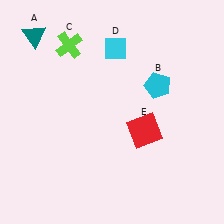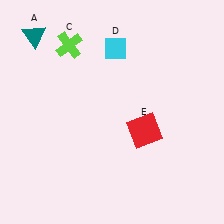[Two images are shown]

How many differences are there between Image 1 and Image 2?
There is 1 difference between the two images.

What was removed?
The cyan pentagon (B) was removed in Image 2.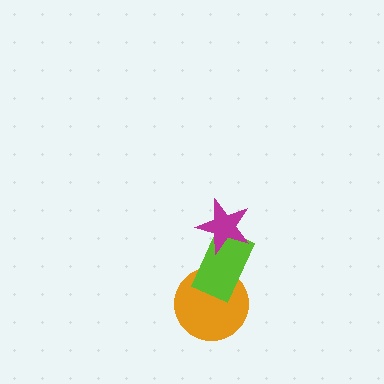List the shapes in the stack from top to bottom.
From top to bottom: the magenta star, the lime rectangle, the orange circle.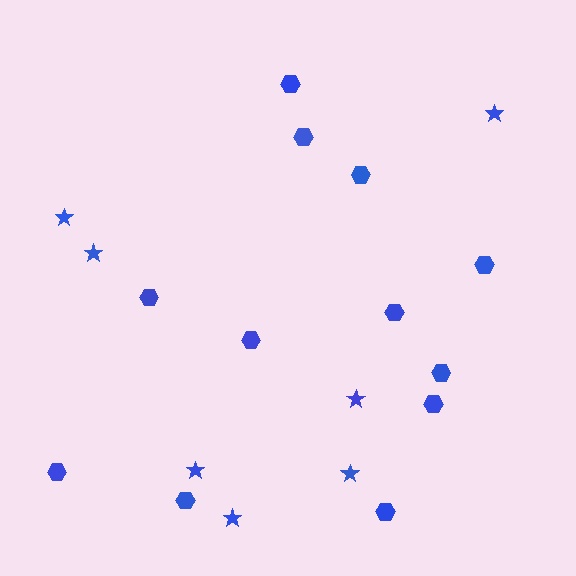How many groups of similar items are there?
There are 2 groups: one group of hexagons (12) and one group of stars (7).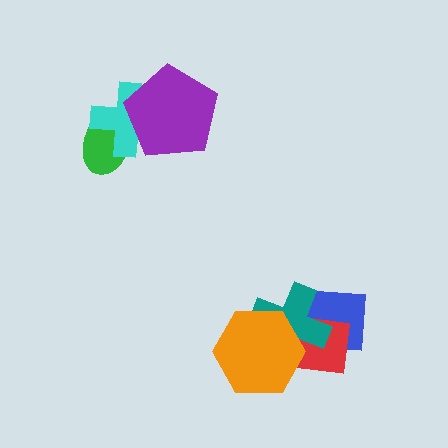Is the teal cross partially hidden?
Yes, it is partially covered by another shape.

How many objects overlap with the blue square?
2 objects overlap with the blue square.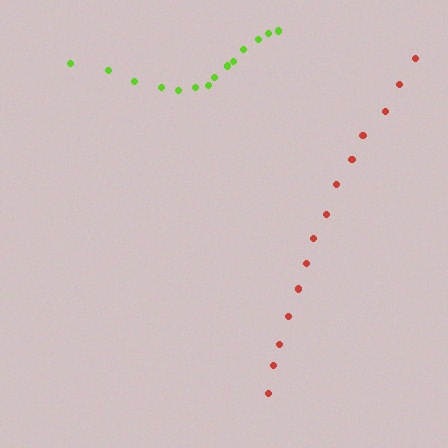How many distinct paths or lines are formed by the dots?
There are 2 distinct paths.